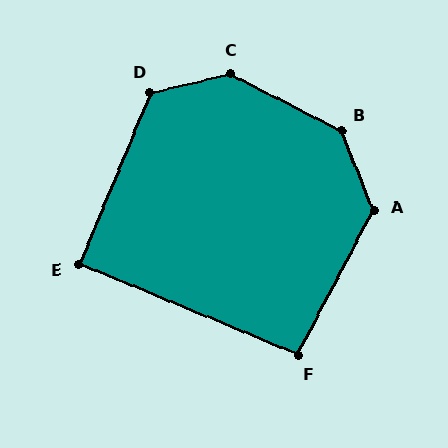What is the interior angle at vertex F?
Approximately 95 degrees (obtuse).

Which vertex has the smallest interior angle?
E, at approximately 90 degrees.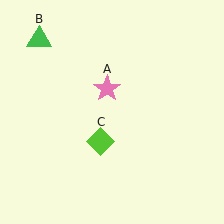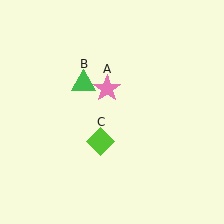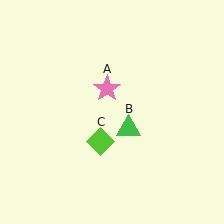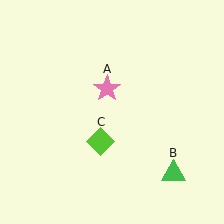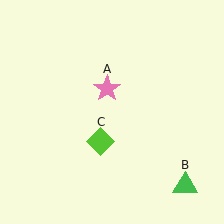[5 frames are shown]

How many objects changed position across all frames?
1 object changed position: green triangle (object B).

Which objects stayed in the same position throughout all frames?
Pink star (object A) and lime diamond (object C) remained stationary.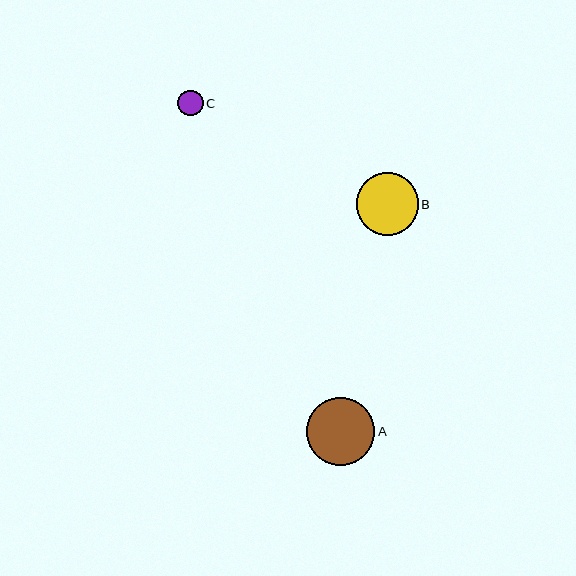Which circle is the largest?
Circle A is the largest with a size of approximately 68 pixels.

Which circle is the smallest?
Circle C is the smallest with a size of approximately 25 pixels.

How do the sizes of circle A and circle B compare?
Circle A and circle B are approximately the same size.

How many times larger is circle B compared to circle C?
Circle B is approximately 2.5 times the size of circle C.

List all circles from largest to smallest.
From largest to smallest: A, B, C.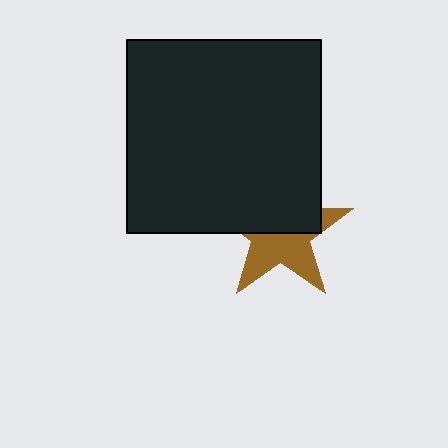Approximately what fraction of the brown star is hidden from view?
Roughly 50% of the brown star is hidden behind the black square.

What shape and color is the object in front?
The object in front is a black square.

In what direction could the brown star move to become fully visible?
The brown star could move down. That would shift it out from behind the black square entirely.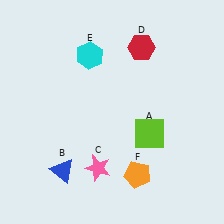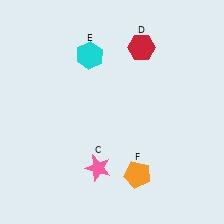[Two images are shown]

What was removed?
The blue triangle (B), the lime square (A) were removed in Image 2.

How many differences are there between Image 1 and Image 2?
There are 2 differences between the two images.